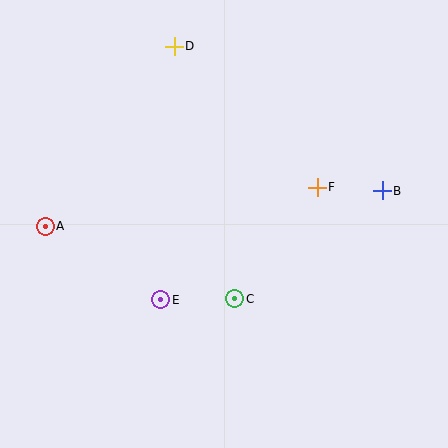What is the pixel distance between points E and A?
The distance between E and A is 137 pixels.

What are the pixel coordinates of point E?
Point E is at (161, 300).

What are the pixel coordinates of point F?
Point F is at (317, 187).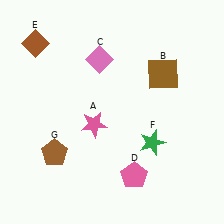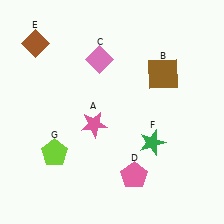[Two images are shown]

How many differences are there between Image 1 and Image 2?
There is 1 difference between the two images.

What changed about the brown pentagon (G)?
In Image 1, G is brown. In Image 2, it changed to lime.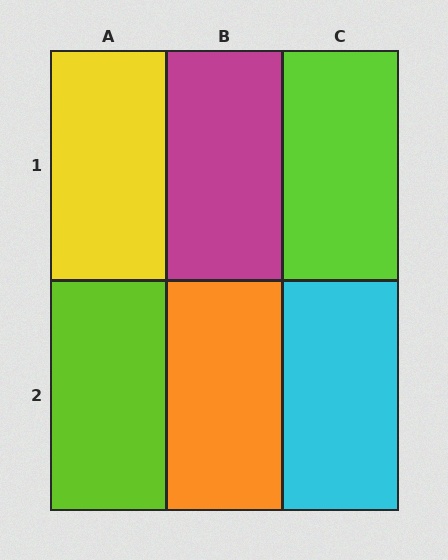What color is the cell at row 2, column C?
Cyan.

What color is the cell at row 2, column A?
Lime.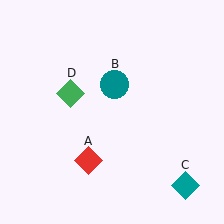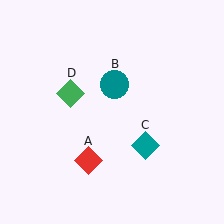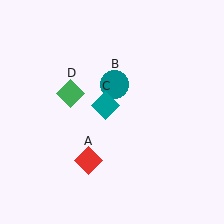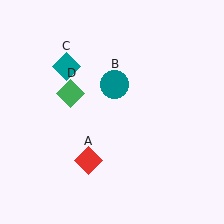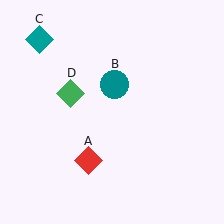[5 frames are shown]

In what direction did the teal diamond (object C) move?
The teal diamond (object C) moved up and to the left.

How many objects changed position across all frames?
1 object changed position: teal diamond (object C).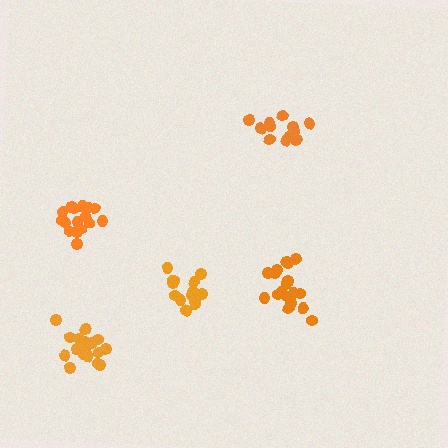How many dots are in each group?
Group 1: 12 dots, Group 2: 16 dots, Group 3: 15 dots, Group 4: 18 dots, Group 5: 17 dots (78 total).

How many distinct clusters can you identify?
There are 5 distinct clusters.